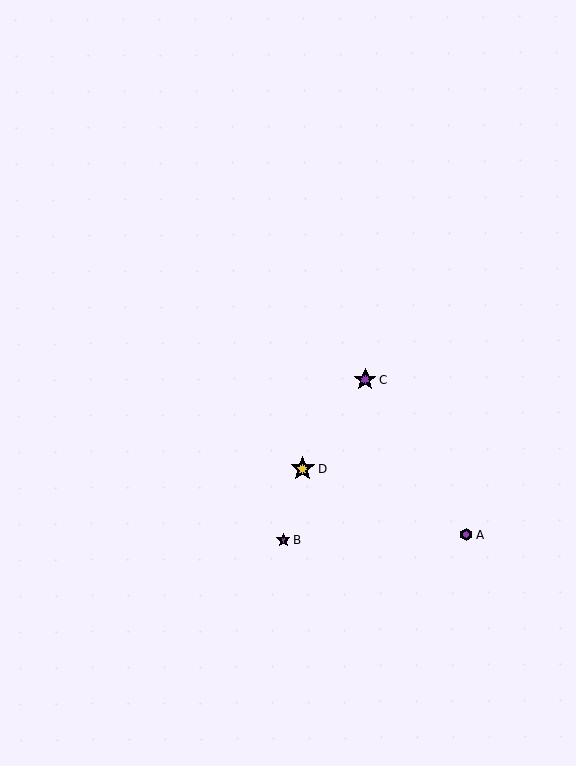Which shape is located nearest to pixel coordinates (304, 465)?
The yellow star (labeled D) at (302, 469) is nearest to that location.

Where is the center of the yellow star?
The center of the yellow star is at (302, 469).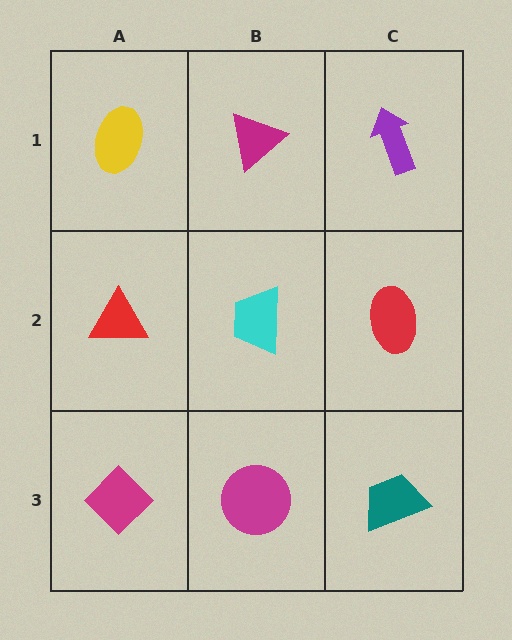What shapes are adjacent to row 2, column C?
A purple arrow (row 1, column C), a teal trapezoid (row 3, column C), a cyan trapezoid (row 2, column B).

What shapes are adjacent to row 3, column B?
A cyan trapezoid (row 2, column B), a magenta diamond (row 3, column A), a teal trapezoid (row 3, column C).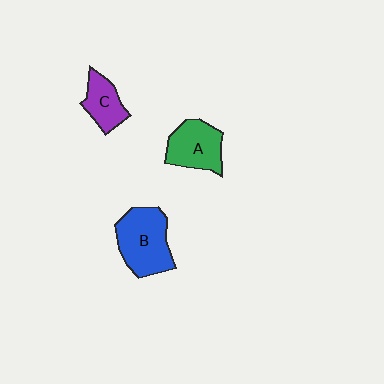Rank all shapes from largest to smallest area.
From largest to smallest: B (blue), A (green), C (purple).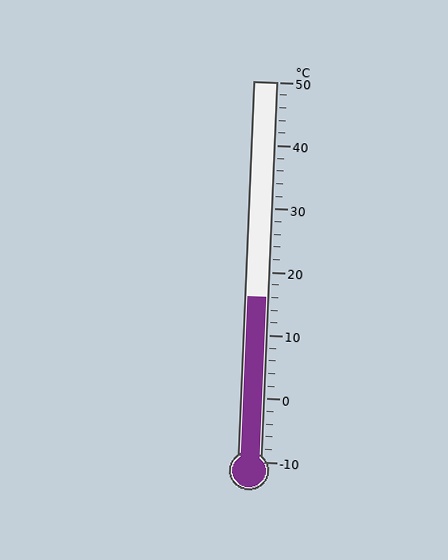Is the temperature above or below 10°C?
The temperature is above 10°C.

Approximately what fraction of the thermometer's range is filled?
The thermometer is filled to approximately 45% of its range.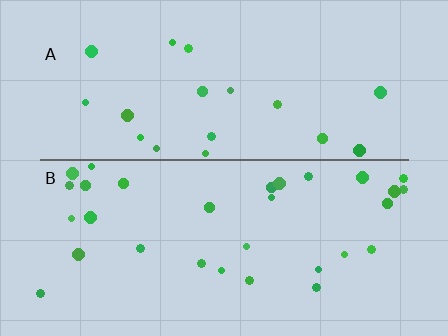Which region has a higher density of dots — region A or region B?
B (the bottom).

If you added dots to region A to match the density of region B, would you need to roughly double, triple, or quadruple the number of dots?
Approximately double.